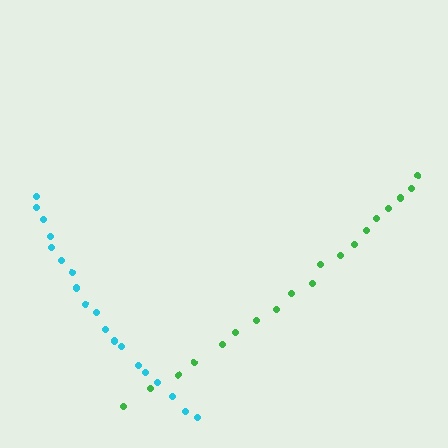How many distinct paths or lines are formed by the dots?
There are 2 distinct paths.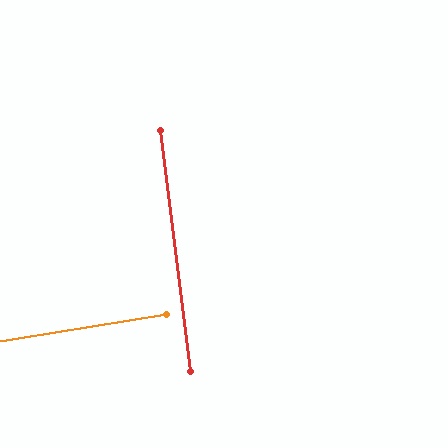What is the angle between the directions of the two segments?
Approximately 88 degrees.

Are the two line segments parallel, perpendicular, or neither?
Perpendicular — they meet at approximately 88°.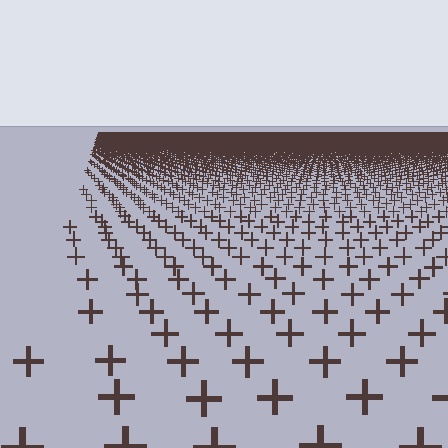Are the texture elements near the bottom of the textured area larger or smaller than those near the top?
Larger. Near the bottom, elements are closer to the viewer and appear at a bigger on-screen size.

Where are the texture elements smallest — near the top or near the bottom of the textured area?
Near the top.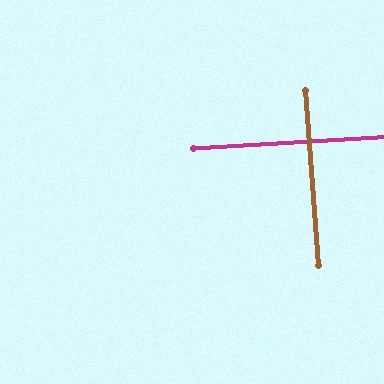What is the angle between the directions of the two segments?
Approximately 89 degrees.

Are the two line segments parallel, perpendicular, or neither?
Perpendicular — they meet at approximately 89°.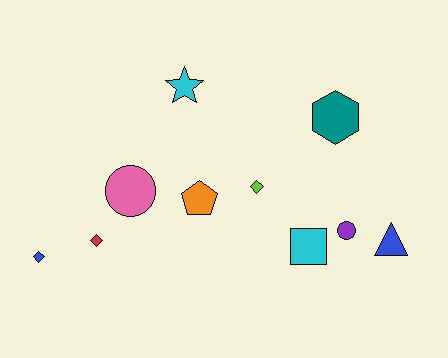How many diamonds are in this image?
There are 3 diamonds.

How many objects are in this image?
There are 10 objects.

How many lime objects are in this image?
There is 1 lime object.